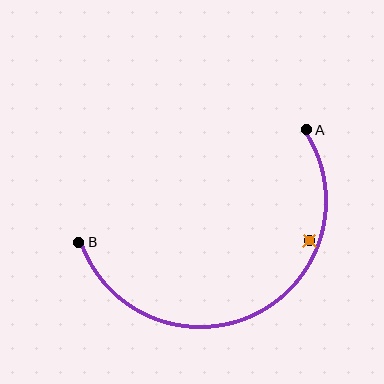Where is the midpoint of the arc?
The arc midpoint is the point on the curve farthest from the straight line joining A and B. It sits below that line.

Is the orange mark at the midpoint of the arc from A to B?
No — the orange mark does not lie on the arc at all. It sits slightly inside the curve.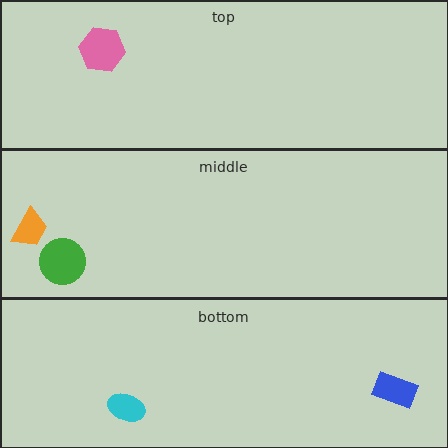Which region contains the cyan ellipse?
The bottom region.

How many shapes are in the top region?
1.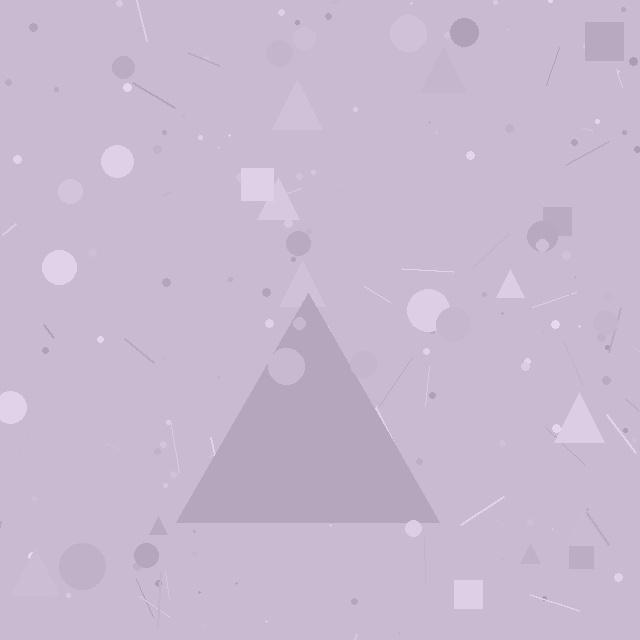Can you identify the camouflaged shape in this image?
The camouflaged shape is a triangle.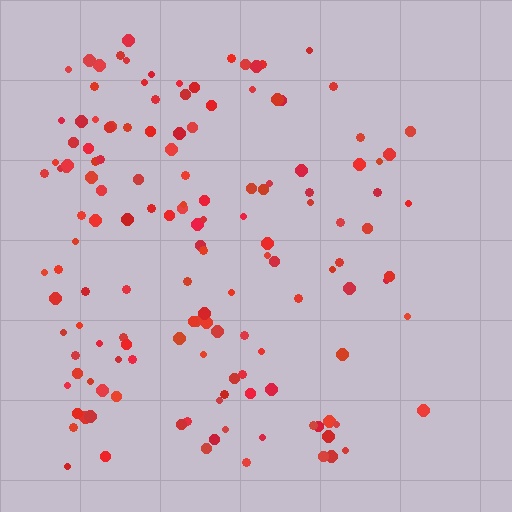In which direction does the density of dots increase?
From right to left, with the left side densest.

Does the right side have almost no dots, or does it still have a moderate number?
Still a moderate number, just noticeably fewer than the left.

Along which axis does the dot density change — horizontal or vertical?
Horizontal.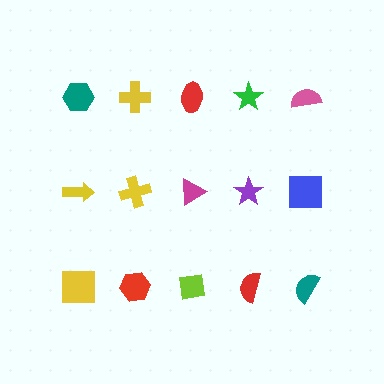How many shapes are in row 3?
5 shapes.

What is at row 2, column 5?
A blue square.